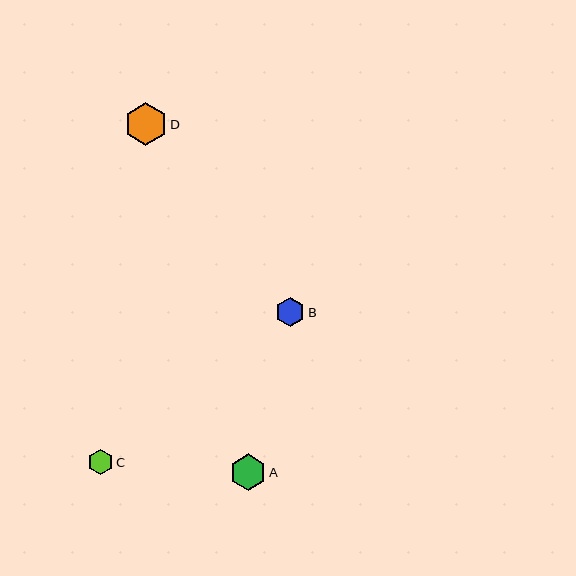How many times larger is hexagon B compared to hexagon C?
Hexagon B is approximately 1.2 times the size of hexagon C.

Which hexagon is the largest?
Hexagon D is the largest with a size of approximately 43 pixels.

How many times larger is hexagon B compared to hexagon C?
Hexagon B is approximately 1.2 times the size of hexagon C.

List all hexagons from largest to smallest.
From largest to smallest: D, A, B, C.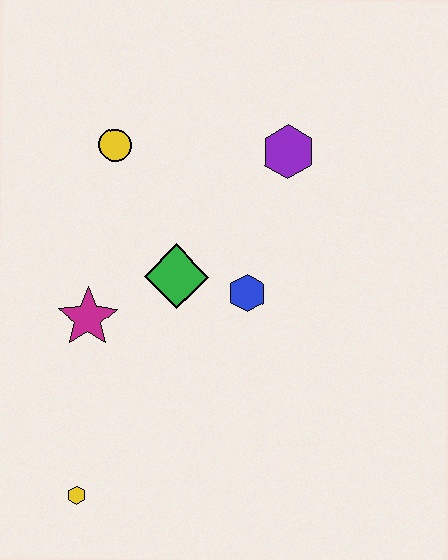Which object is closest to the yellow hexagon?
The magenta star is closest to the yellow hexagon.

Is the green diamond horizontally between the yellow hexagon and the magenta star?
No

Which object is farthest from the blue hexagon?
The yellow hexagon is farthest from the blue hexagon.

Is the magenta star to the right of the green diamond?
No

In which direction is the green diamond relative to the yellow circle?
The green diamond is below the yellow circle.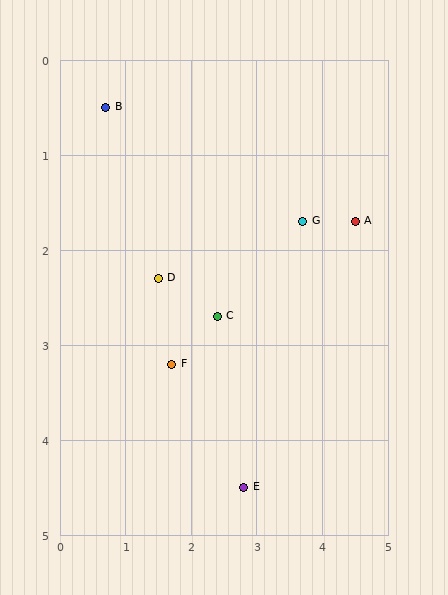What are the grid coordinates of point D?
Point D is at approximately (1.5, 2.3).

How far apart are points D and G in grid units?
Points D and G are about 2.3 grid units apart.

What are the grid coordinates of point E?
Point E is at approximately (2.8, 4.5).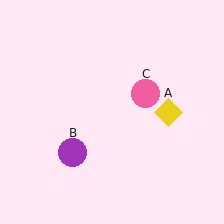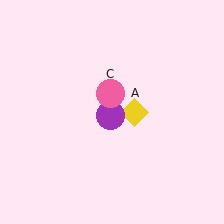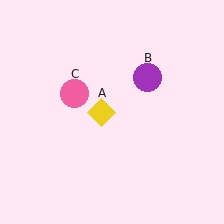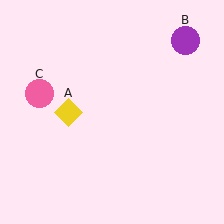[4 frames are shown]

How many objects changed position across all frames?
3 objects changed position: yellow diamond (object A), purple circle (object B), pink circle (object C).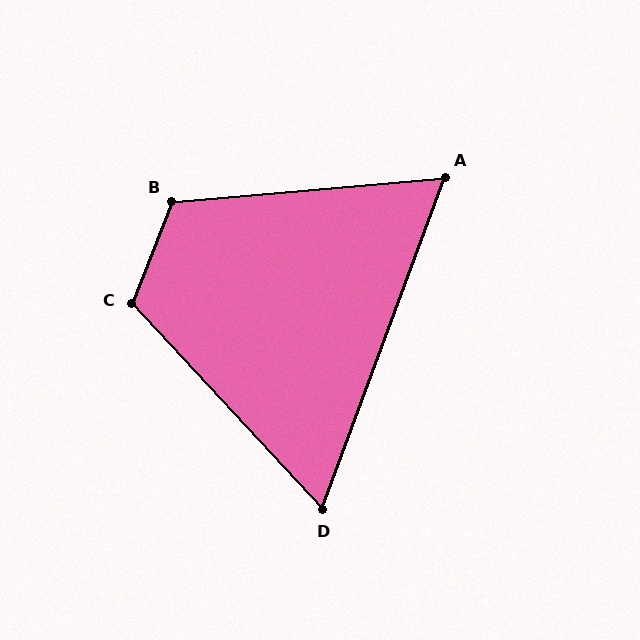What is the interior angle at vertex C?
Approximately 115 degrees (obtuse).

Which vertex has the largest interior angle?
B, at approximately 117 degrees.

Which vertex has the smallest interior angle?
D, at approximately 63 degrees.